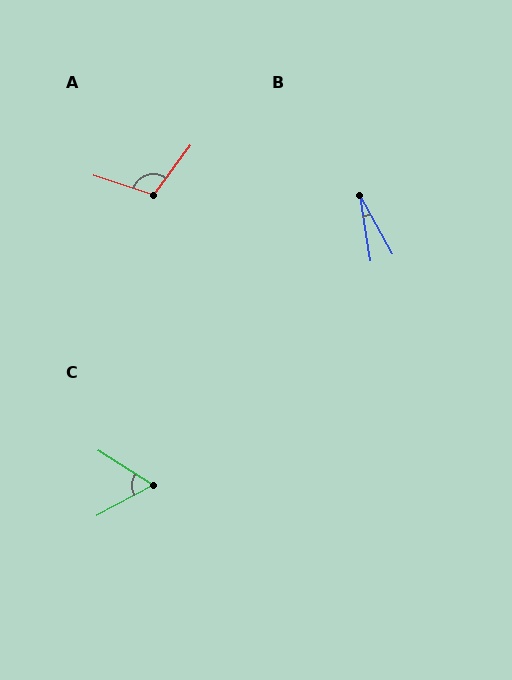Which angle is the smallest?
B, at approximately 20 degrees.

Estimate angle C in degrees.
Approximately 61 degrees.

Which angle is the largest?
A, at approximately 109 degrees.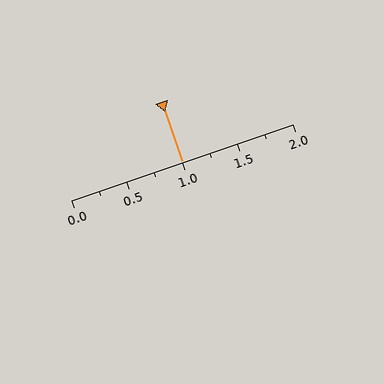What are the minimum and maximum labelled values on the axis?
The axis runs from 0.0 to 2.0.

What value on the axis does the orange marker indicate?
The marker indicates approximately 1.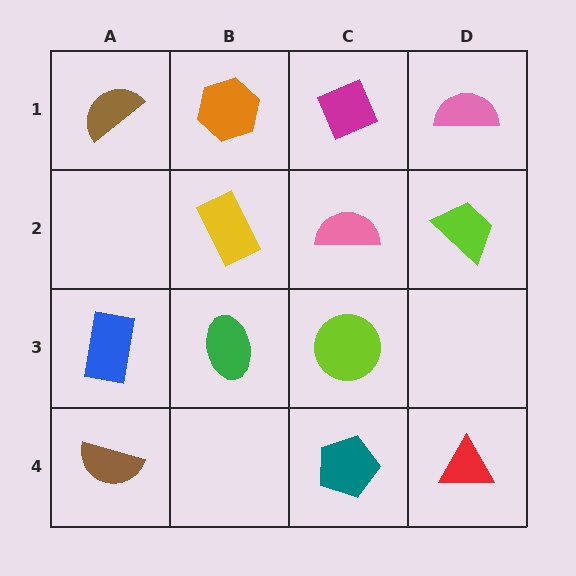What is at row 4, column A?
A brown semicircle.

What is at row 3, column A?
A blue rectangle.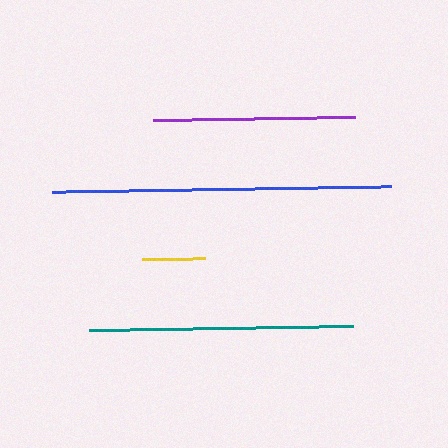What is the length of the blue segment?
The blue segment is approximately 338 pixels long.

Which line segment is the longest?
The blue line is the longest at approximately 338 pixels.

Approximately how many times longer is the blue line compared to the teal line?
The blue line is approximately 1.3 times the length of the teal line.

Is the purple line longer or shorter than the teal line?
The teal line is longer than the purple line.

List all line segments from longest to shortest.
From longest to shortest: blue, teal, purple, yellow.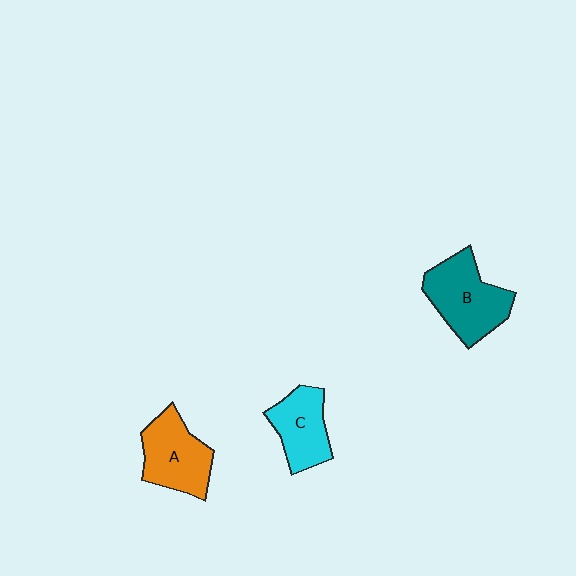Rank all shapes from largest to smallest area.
From largest to smallest: B (teal), A (orange), C (cyan).